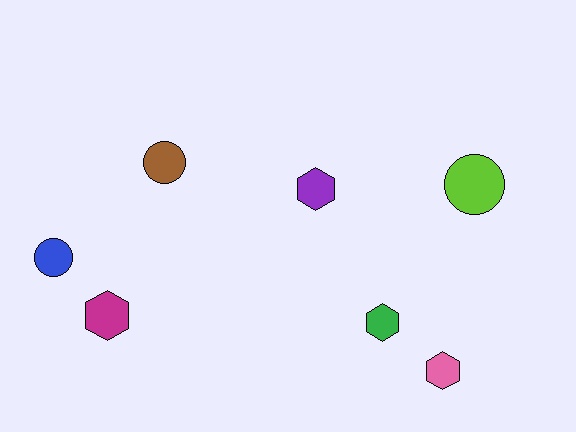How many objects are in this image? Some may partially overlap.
There are 7 objects.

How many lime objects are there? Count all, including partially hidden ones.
There is 1 lime object.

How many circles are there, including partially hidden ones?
There are 3 circles.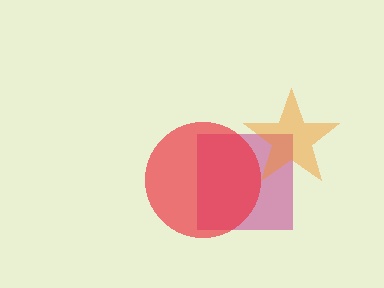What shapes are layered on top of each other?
The layered shapes are: a magenta square, a red circle, an orange star.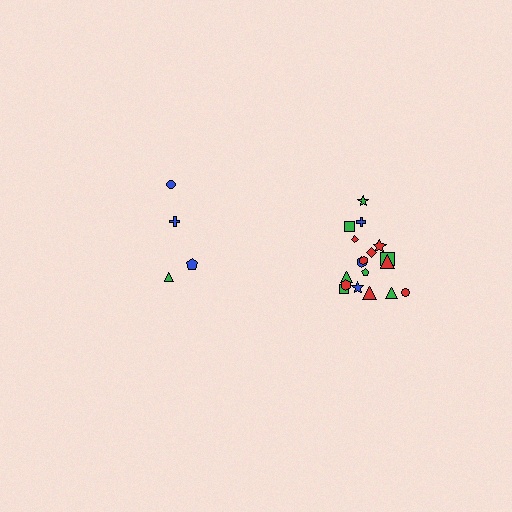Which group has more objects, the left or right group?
The right group.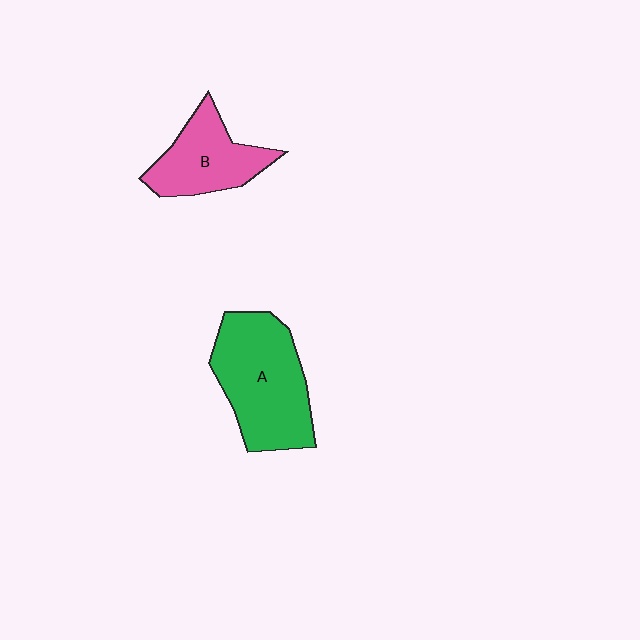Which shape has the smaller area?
Shape B (pink).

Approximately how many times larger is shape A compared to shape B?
Approximately 1.5 times.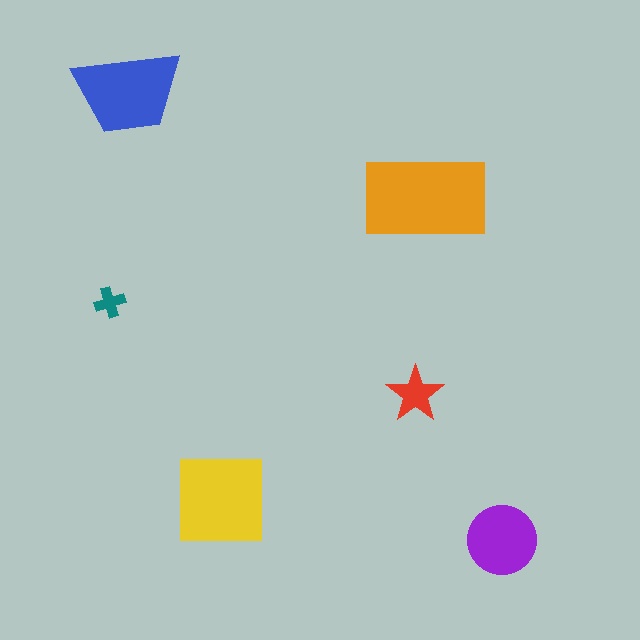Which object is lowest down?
The purple circle is bottommost.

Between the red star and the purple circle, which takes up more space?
The purple circle.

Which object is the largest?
The orange rectangle.